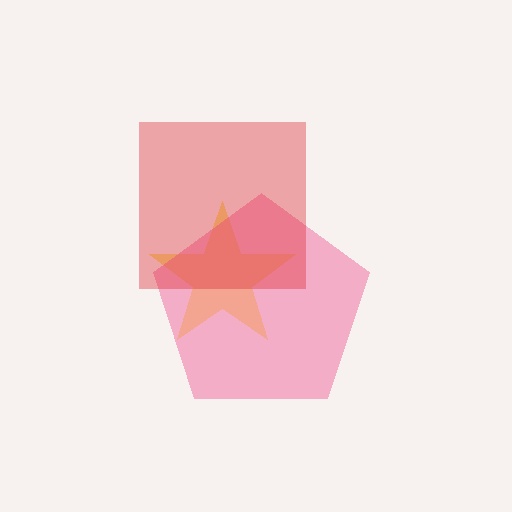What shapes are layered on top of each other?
The layered shapes are: a yellow star, a pink pentagon, a red square.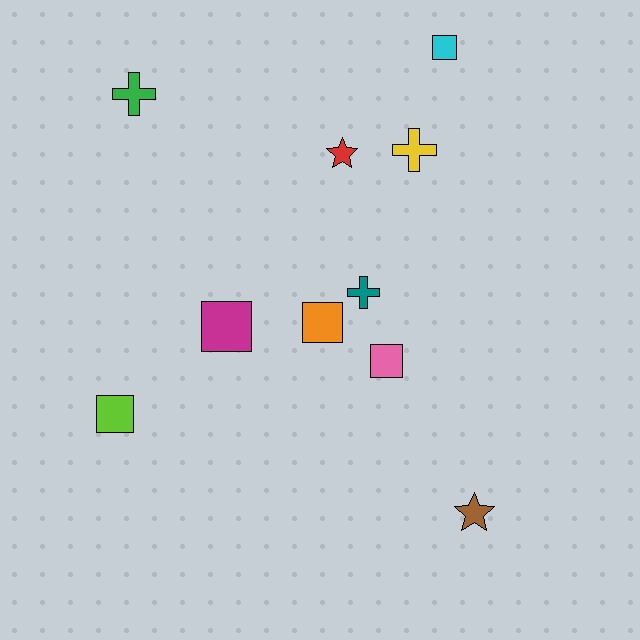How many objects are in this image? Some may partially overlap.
There are 10 objects.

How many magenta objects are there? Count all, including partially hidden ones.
There is 1 magenta object.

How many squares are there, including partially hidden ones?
There are 5 squares.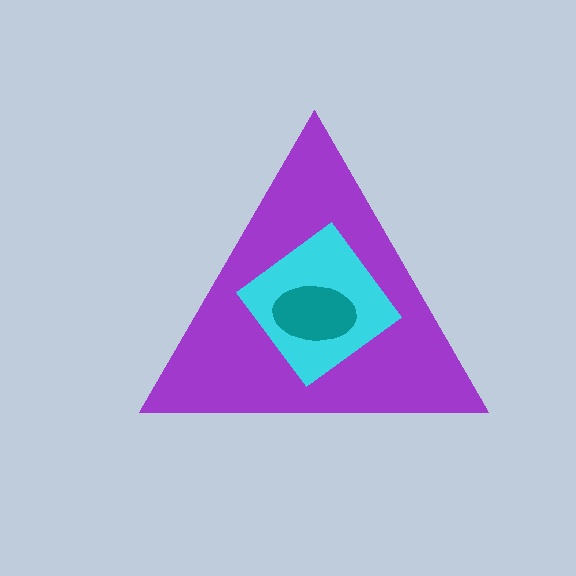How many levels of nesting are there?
3.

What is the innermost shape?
The teal ellipse.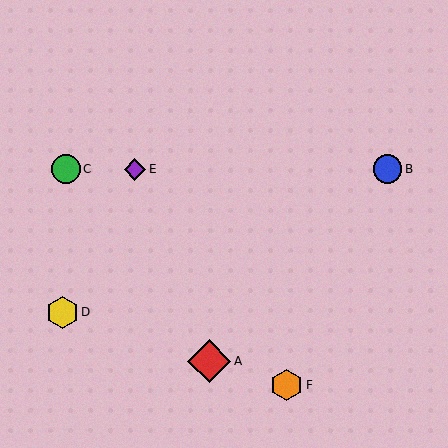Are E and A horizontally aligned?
No, E is at y≈169 and A is at y≈361.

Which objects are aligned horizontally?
Objects B, C, E are aligned horizontally.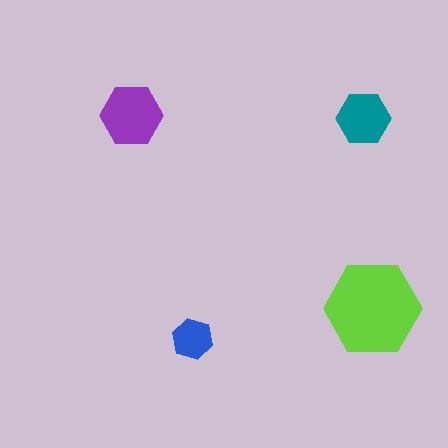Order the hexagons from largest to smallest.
the lime one, the purple one, the teal one, the blue one.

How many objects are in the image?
There are 4 objects in the image.